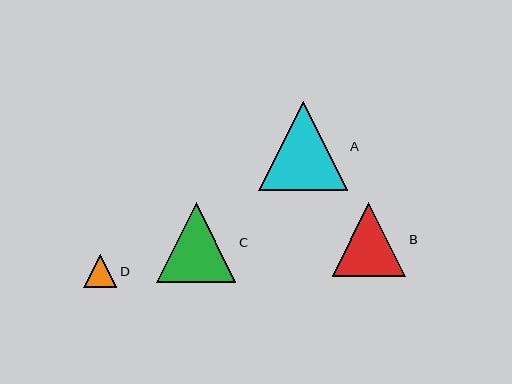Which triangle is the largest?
Triangle A is the largest with a size of approximately 89 pixels.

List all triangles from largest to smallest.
From largest to smallest: A, C, B, D.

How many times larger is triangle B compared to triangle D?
Triangle B is approximately 2.2 times the size of triangle D.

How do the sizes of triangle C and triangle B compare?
Triangle C and triangle B are approximately the same size.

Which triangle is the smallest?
Triangle D is the smallest with a size of approximately 33 pixels.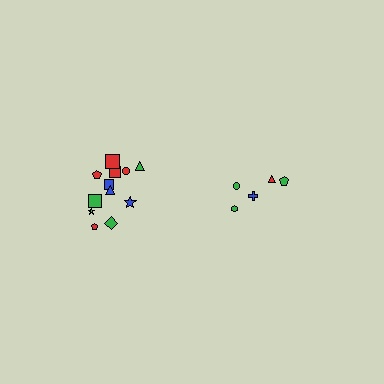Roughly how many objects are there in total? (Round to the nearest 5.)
Roughly 15 objects in total.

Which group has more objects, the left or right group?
The left group.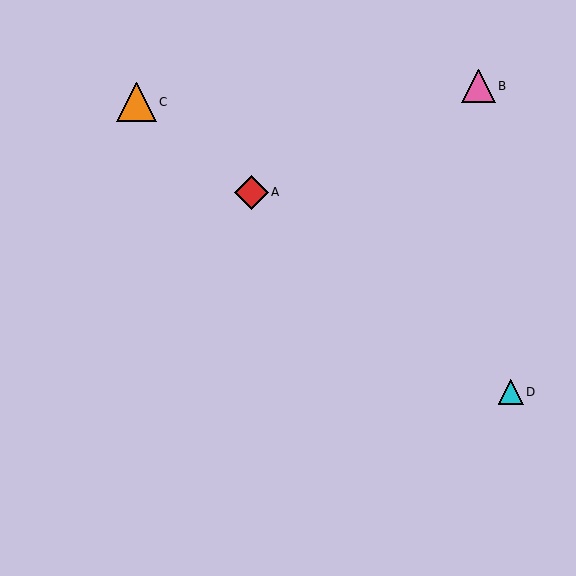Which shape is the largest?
The orange triangle (labeled C) is the largest.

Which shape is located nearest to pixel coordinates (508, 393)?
The cyan triangle (labeled D) at (511, 392) is nearest to that location.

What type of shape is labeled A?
Shape A is a red diamond.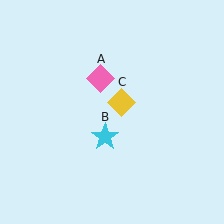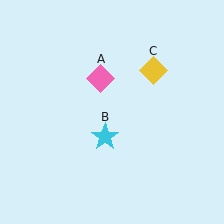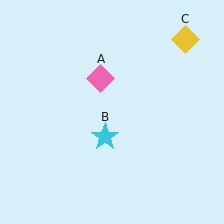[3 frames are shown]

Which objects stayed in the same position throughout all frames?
Pink diamond (object A) and cyan star (object B) remained stationary.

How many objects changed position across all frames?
1 object changed position: yellow diamond (object C).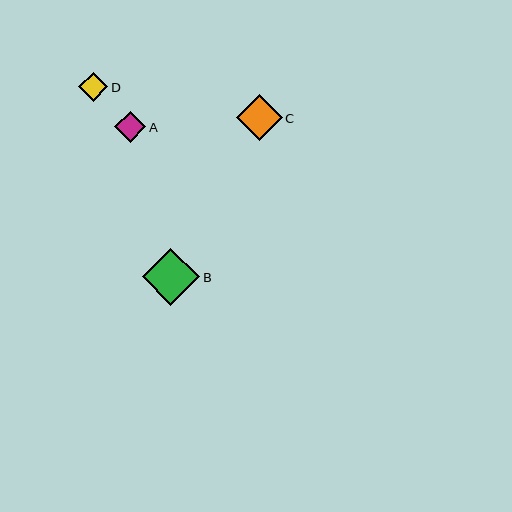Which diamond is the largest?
Diamond B is the largest with a size of approximately 57 pixels.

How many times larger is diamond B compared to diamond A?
Diamond B is approximately 1.9 times the size of diamond A.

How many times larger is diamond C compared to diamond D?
Diamond C is approximately 1.6 times the size of diamond D.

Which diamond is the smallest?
Diamond D is the smallest with a size of approximately 29 pixels.